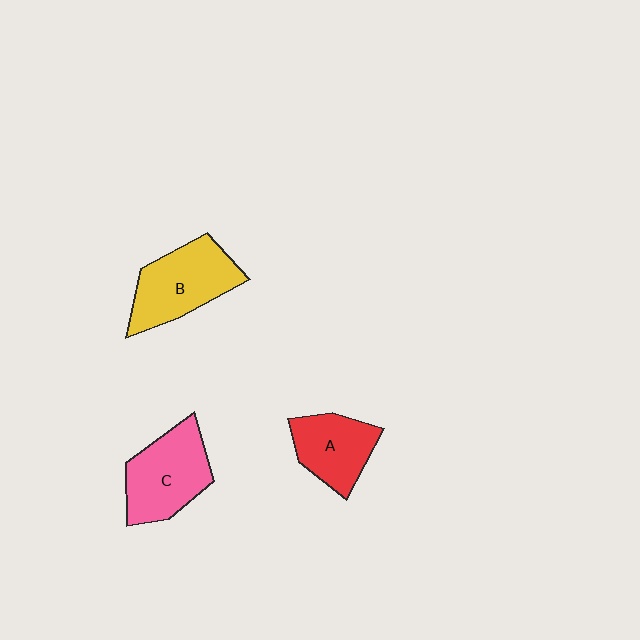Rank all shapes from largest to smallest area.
From largest to smallest: B (yellow), C (pink), A (red).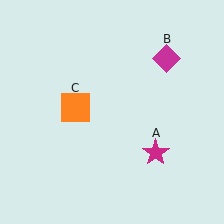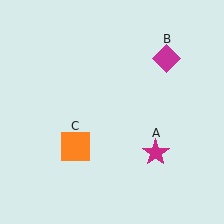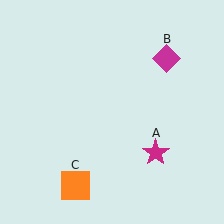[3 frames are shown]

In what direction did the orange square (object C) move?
The orange square (object C) moved down.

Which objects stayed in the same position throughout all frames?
Magenta star (object A) and magenta diamond (object B) remained stationary.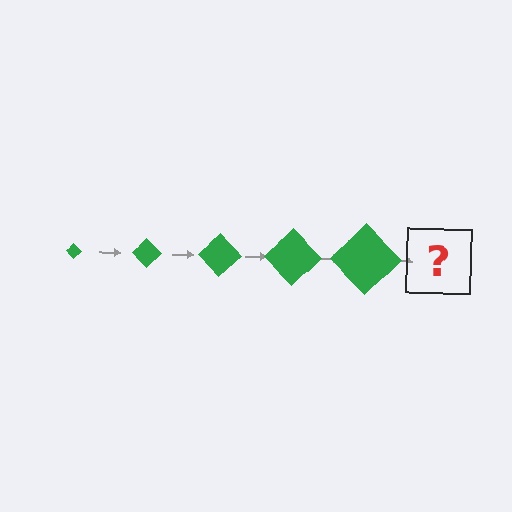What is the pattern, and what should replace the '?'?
The pattern is that the diamond gets progressively larger each step. The '?' should be a green diamond, larger than the previous one.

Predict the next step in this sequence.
The next step is a green diamond, larger than the previous one.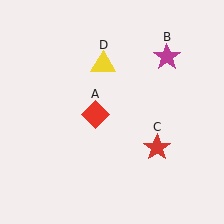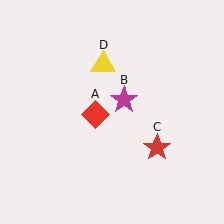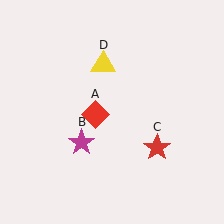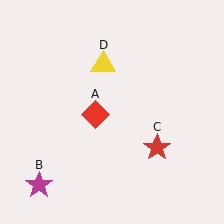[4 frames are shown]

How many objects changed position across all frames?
1 object changed position: magenta star (object B).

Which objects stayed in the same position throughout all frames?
Red diamond (object A) and red star (object C) and yellow triangle (object D) remained stationary.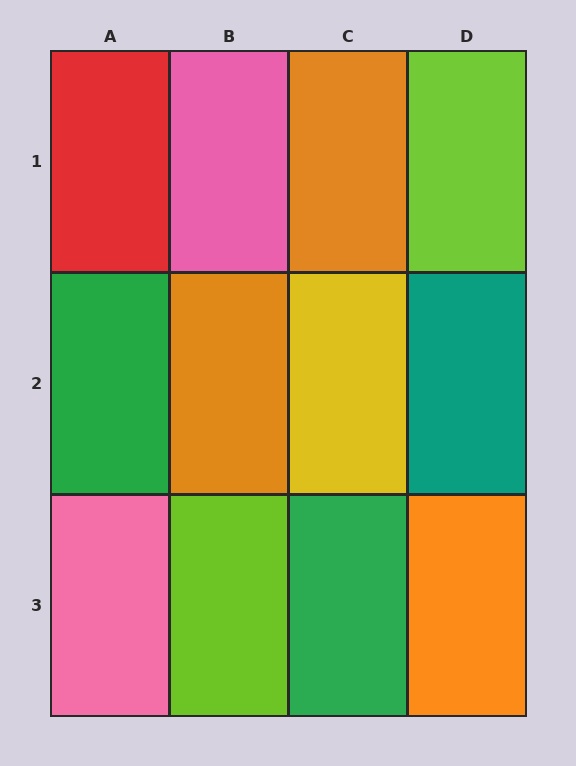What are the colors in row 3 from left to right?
Pink, lime, green, orange.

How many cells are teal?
1 cell is teal.